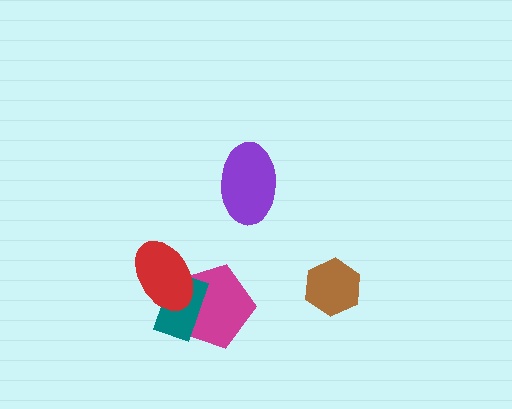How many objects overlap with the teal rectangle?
2 objects overlap with the teal rectangle.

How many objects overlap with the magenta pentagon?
2 objects overlap with the magenta pentagon.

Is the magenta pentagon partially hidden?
Yes, it is partially covered by another shape.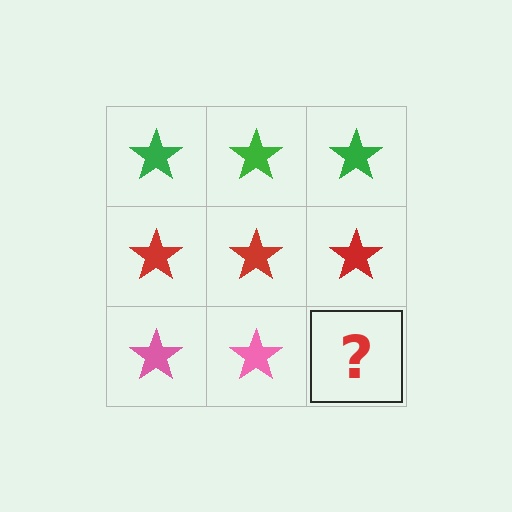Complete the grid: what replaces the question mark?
The question mark should be replaced with a pink star.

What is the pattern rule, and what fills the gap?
The rule is that each row has a consistent color. The gap should be filled with a pink star.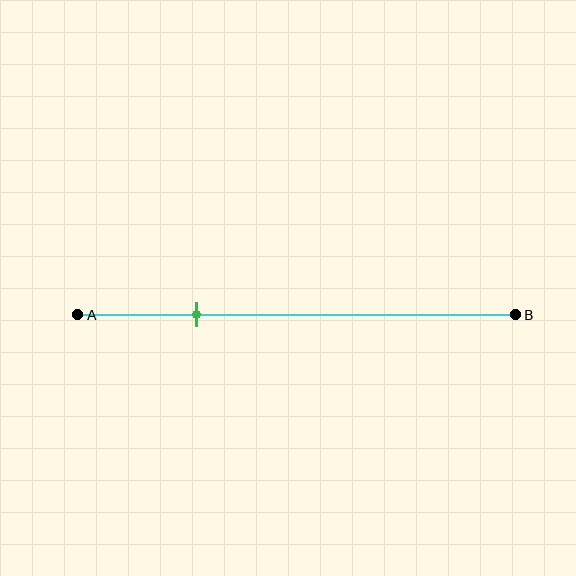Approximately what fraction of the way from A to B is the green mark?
The green mark is approximately 25% of the way from A to B.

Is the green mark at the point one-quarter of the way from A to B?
Yes, the mark is approximately at the one-quarter point.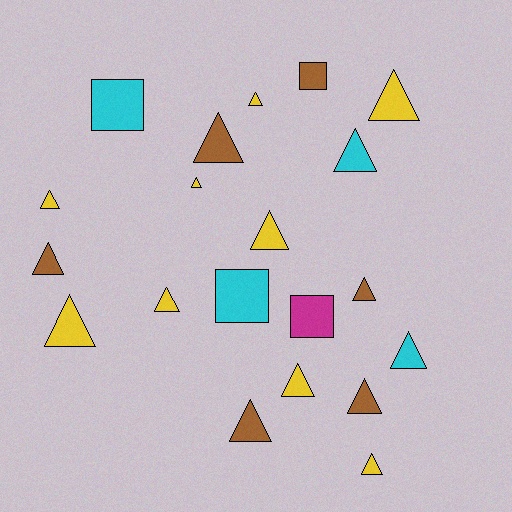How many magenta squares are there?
There is 1 magenta square.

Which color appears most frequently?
Yellow, with 9 objects.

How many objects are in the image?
There are 20 objects.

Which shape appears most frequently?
Triangle, with 16 objects.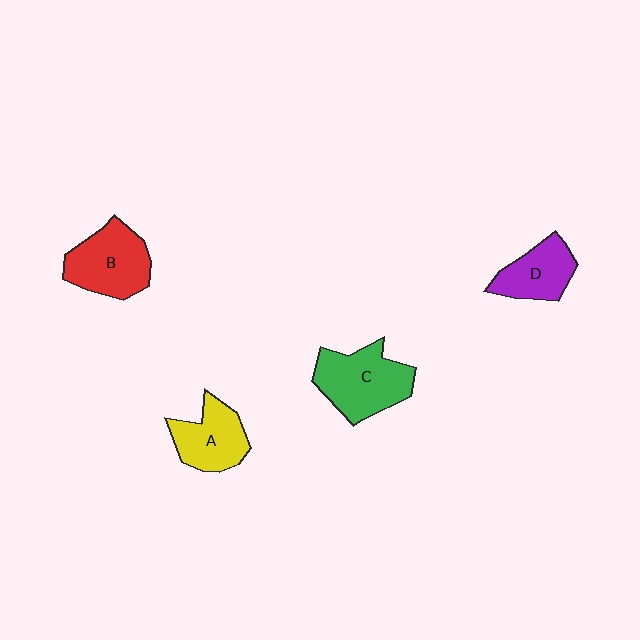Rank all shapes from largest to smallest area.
From largest to smallest: C (green), B (red), A (yellow), D (purple).